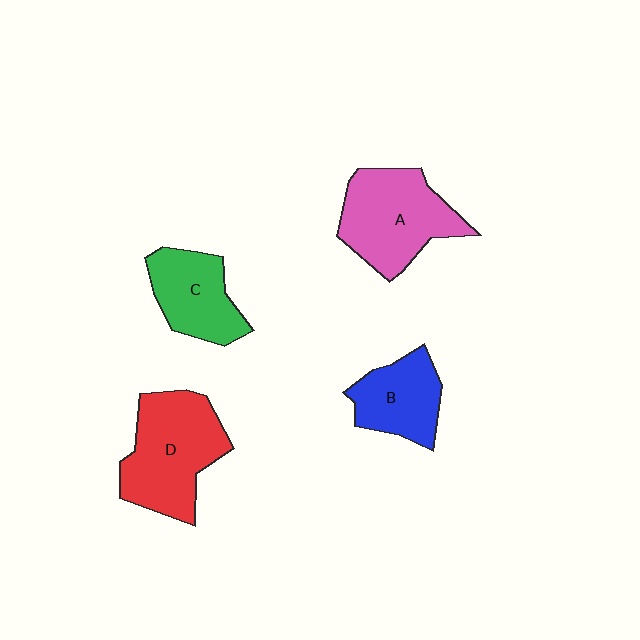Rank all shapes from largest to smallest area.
From largest to smallest: D (red), A (pink), C (green), B (blue).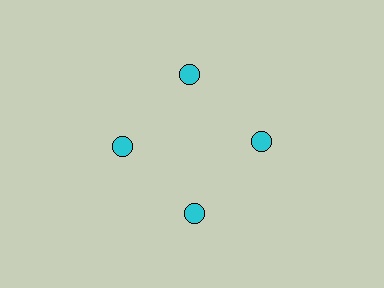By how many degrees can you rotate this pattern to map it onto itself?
The pattern maps onto itself every 90 degrees of rotation.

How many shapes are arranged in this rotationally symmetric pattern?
There are 4 shapes, arranged in 4 groups of 1.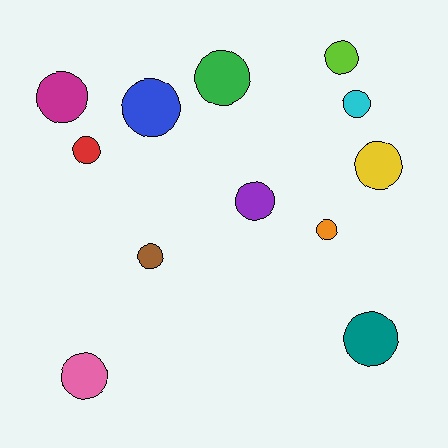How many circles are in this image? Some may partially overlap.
There are 12 circles.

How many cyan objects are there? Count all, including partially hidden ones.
There is 1 cyan object.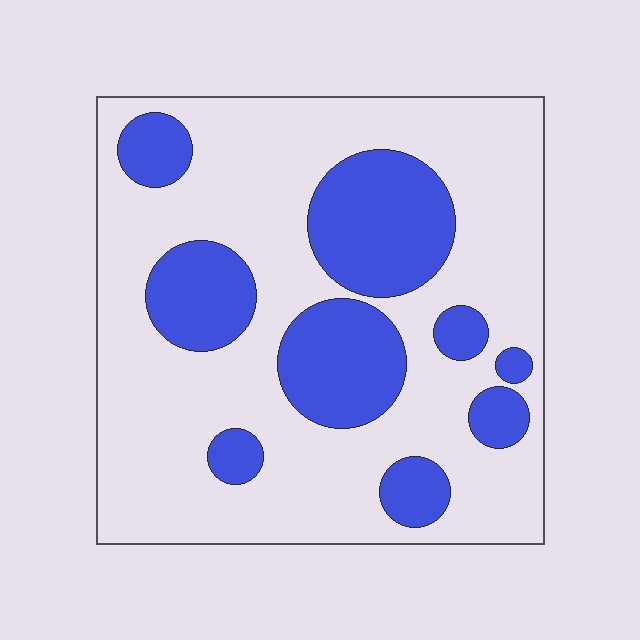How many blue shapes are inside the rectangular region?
9.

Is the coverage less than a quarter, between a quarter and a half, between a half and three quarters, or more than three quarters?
Between a quarter and a half.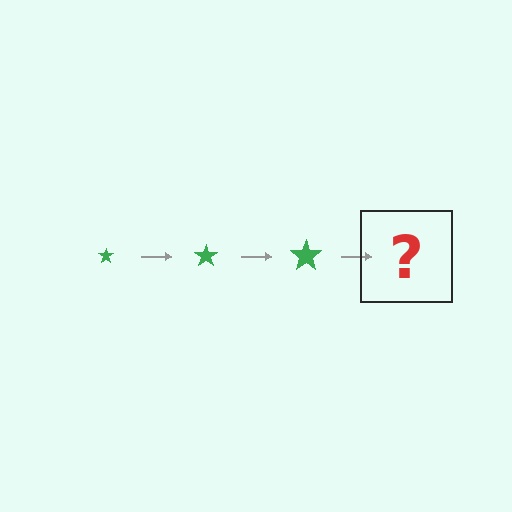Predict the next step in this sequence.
The next step is a green star, larger than the previous one.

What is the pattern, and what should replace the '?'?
The pattern is that the star gets progressively larger each step. The '?' should be a green star, larger than the previous one.